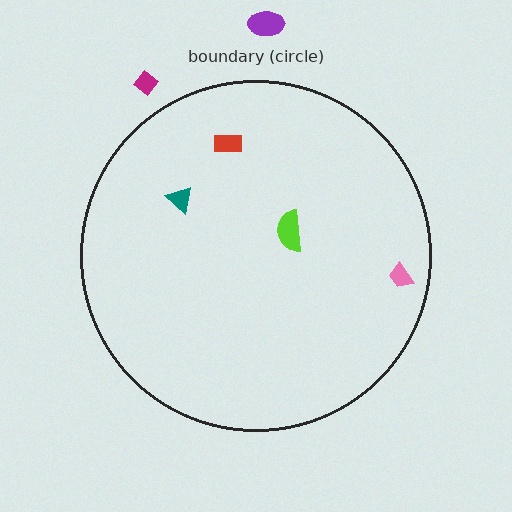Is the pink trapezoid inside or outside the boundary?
Inside.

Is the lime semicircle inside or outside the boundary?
Inside.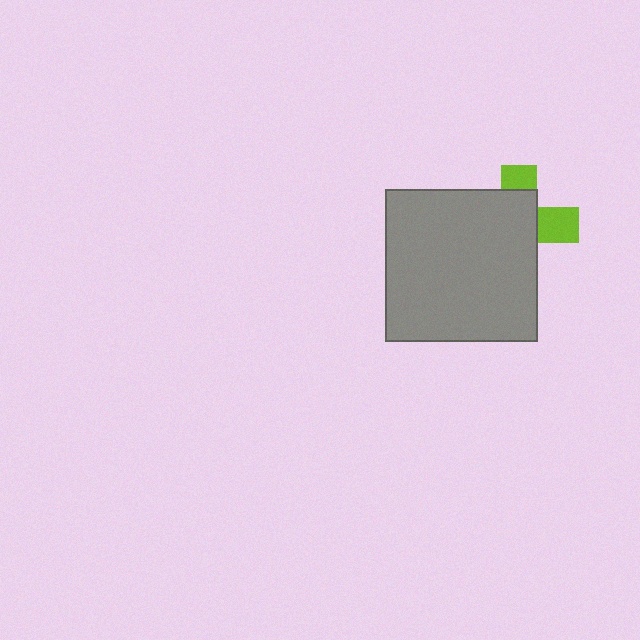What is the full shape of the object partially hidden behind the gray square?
The partially hidden object is a lime cross.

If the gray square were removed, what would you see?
You would see the complete lime cross.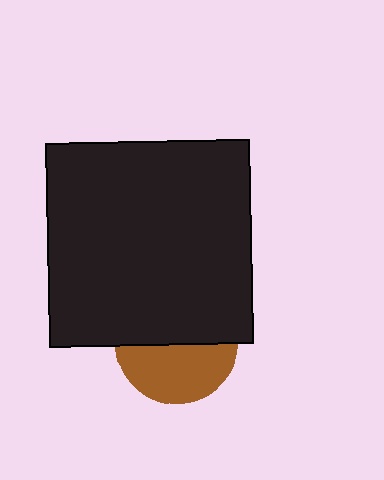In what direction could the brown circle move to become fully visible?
The brown circle could move down. That would shift it out from behind the black square entirely.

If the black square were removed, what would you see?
You would see the complete brown circle.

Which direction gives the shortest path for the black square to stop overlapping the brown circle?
Moving up gives the shortest separation.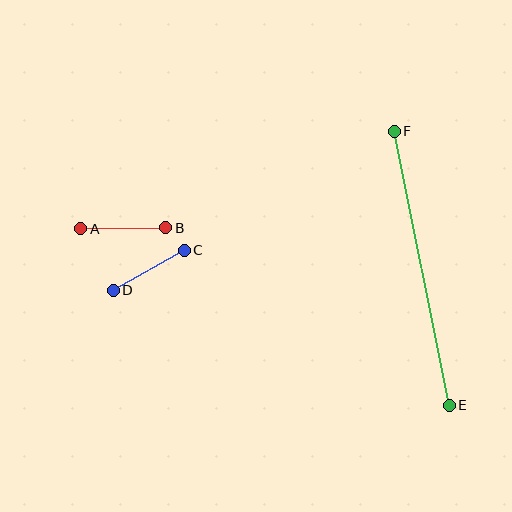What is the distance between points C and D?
The distance is approximately 81 pixels.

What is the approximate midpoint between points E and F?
The midpoint is at approximately (422, 268) pixels.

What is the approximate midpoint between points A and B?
The midpoint is at approximately (123, 228) pixels.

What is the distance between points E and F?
The distance is approximately 280 pixels.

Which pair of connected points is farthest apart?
Points E and F are farthest apart.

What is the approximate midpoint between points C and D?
The midpoint is at approximately (149, 270) pixels.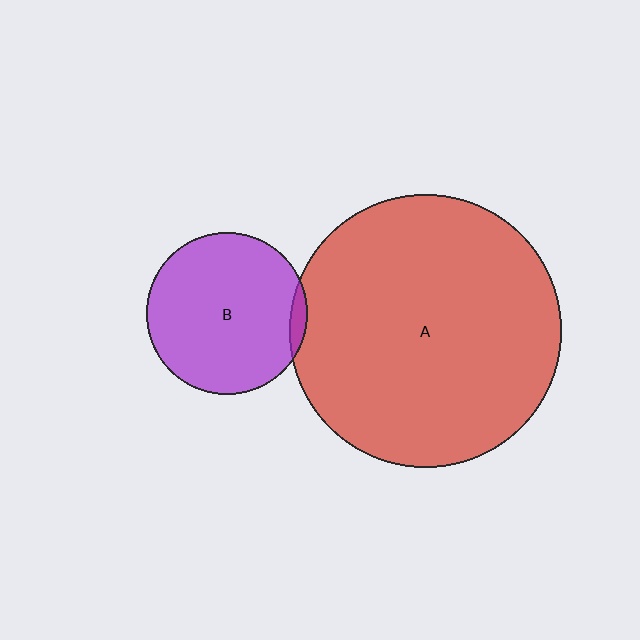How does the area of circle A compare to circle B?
Approximately 2.9 times.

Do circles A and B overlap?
Yes.